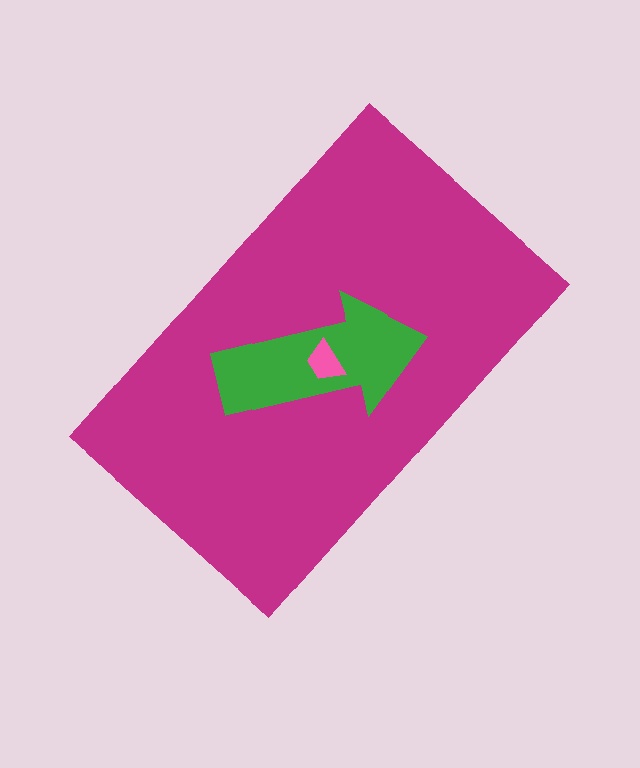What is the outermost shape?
The magenta rectangle.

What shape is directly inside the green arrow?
The pink trapezoid.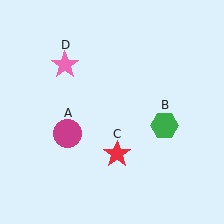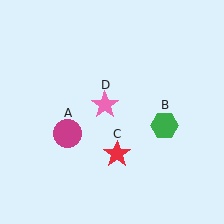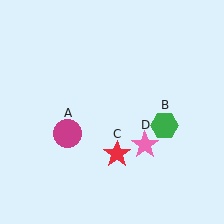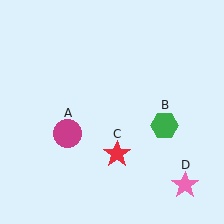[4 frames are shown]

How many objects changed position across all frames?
1 object changed position: pink star (object D).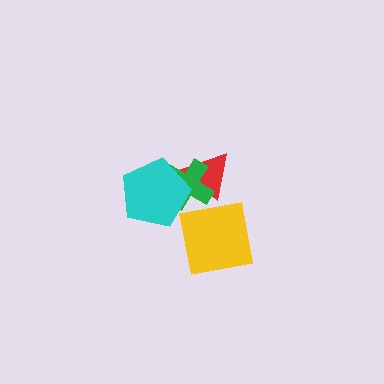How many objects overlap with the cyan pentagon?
2 objects overlap with the cyan pentagon.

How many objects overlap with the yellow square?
2 objects overlap with the yellow square.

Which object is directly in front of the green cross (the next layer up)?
The cyan pentagon is directly in front of the green cross.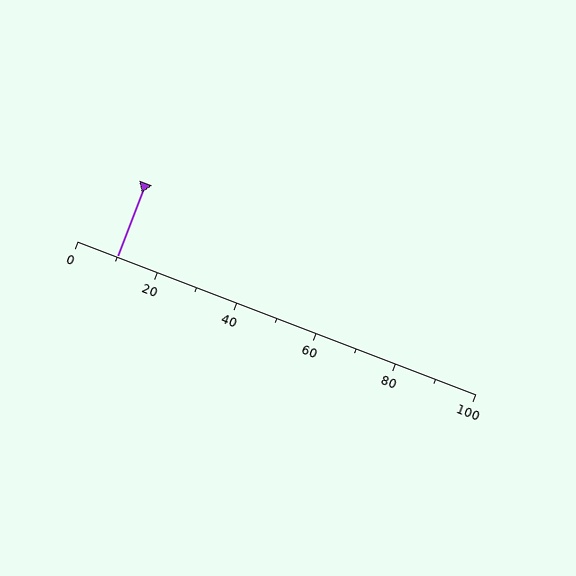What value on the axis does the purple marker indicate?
The marker indicates approximately 10.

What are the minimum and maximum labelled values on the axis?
The axis runs from 0 to 100.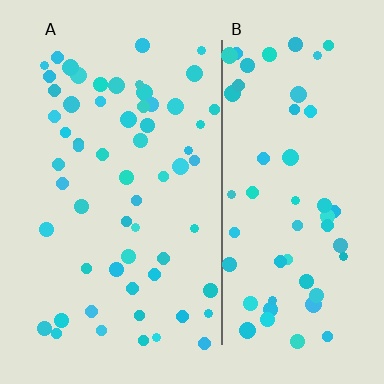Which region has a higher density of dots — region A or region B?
A (the left).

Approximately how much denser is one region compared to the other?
Approximately 1.1× — region A over region B.